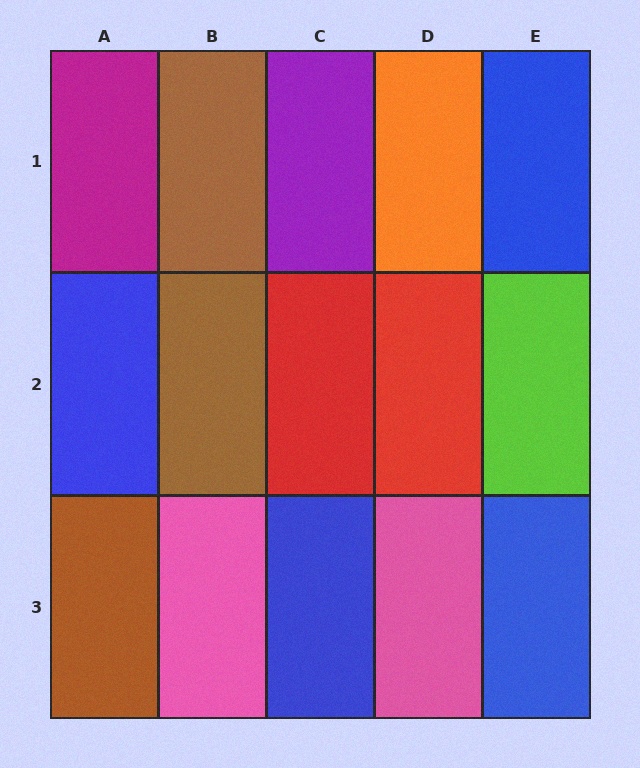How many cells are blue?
4 cells are blue.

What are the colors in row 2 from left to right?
Blue, brown, red, red, lime.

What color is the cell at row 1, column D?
Orange.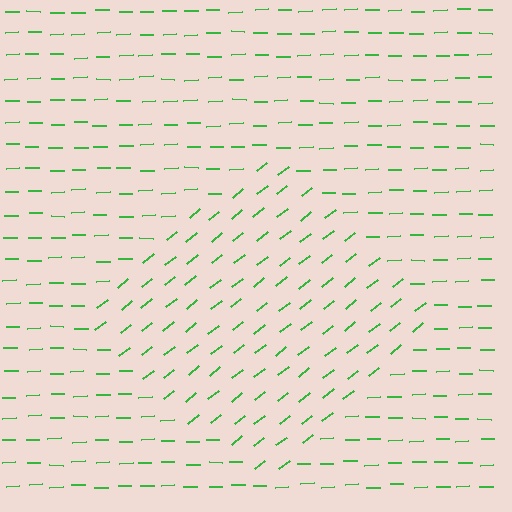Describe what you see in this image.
The image is filled with small green line segments. A diamond region in the image has lines oriented differently from the surrounding lines, creating a visible texture boundary.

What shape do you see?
I see a diamond.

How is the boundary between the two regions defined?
The boundary is defined purely by a change in line orientation (approximately 37 degrees difference). All lines are the same color and thickness.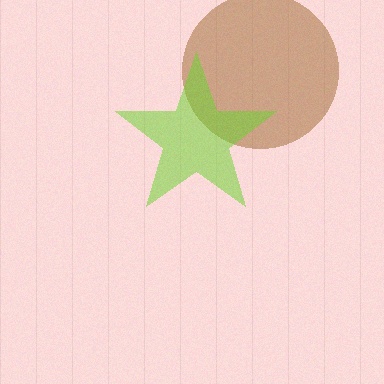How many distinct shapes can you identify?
There are 2 distinct shapes: a brown circle, a lime star.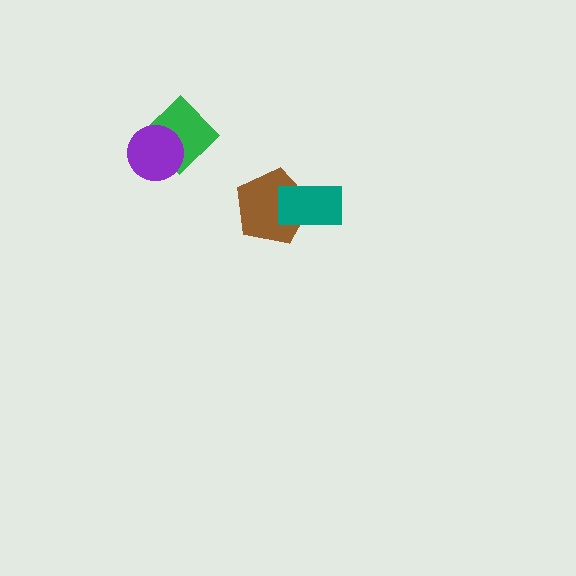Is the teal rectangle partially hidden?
No, no other shape covers it.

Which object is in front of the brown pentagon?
The teal rectangle is in front of the brown pentagon.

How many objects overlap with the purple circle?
1 object overlaps with the purple circle.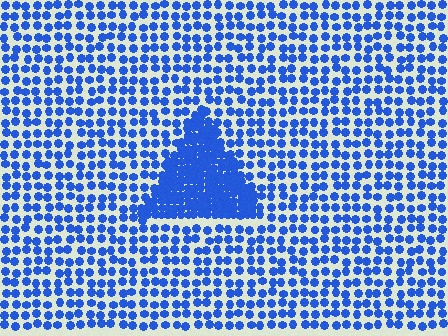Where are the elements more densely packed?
The elements are more densely packed inside the triangle boundary.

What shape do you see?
I see a triangle.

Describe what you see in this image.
The image contains small blue elements arranged at two different densities. A triangle-shaped region is visible where the elements are more densely packed than the surrounding area.